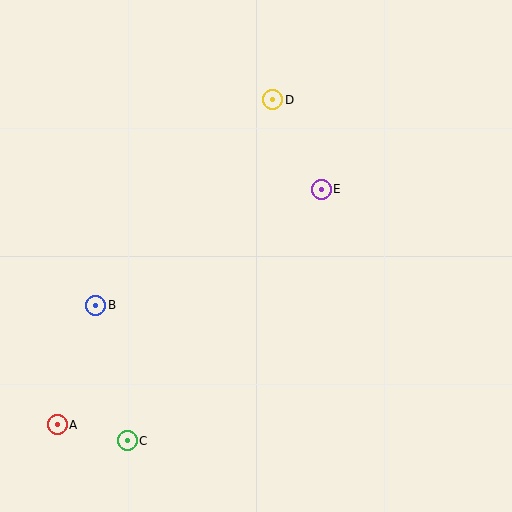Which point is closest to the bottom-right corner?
Point E is closest to the bottom-right corner.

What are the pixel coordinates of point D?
Point D is at (273, 100).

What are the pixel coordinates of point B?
Point B is at (96, 305).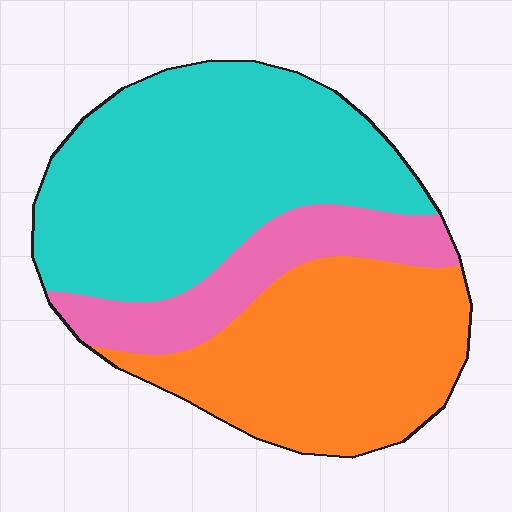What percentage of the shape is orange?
Orange takes up between a quarter and a half of the shape.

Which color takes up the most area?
Cyan, at roughly 50%.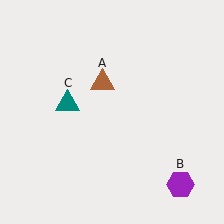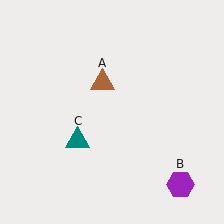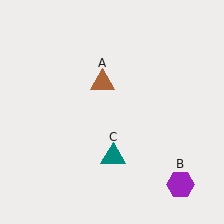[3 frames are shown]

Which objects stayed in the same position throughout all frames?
Brown triangle (object A) and purple hexagon (object B) remained stationary.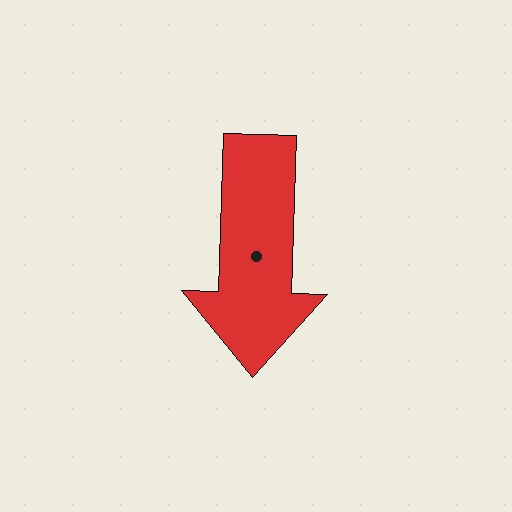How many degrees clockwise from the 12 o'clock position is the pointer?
Approximately 182 degrees.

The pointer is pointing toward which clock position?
Roughly 6 o'clock.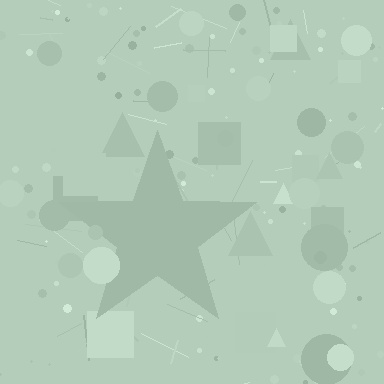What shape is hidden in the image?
A star is hidden in the image.